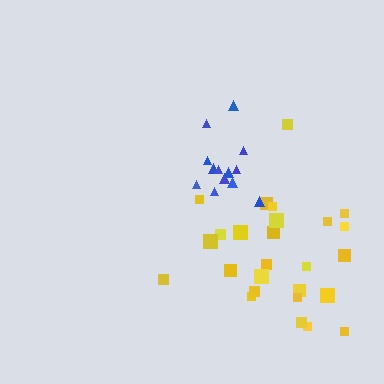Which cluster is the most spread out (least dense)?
Yellow.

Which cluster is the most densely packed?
Blue.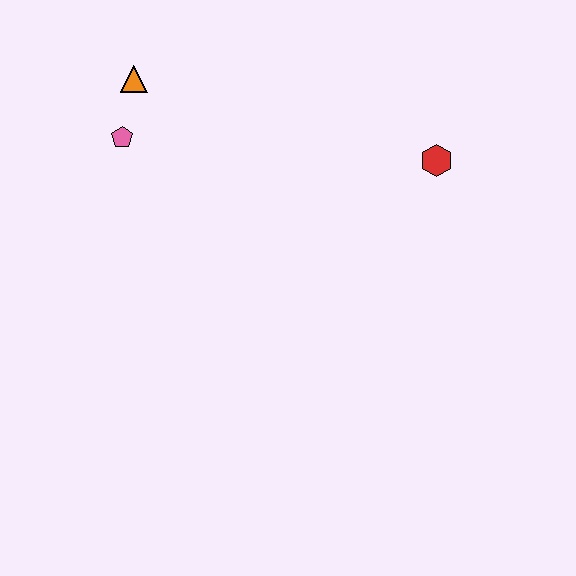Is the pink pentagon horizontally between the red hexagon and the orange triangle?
No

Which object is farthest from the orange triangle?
The red hexagon is farthest from the orange triangle.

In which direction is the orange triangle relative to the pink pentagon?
The orange triangle is above the pink pentagon.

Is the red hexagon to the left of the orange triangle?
No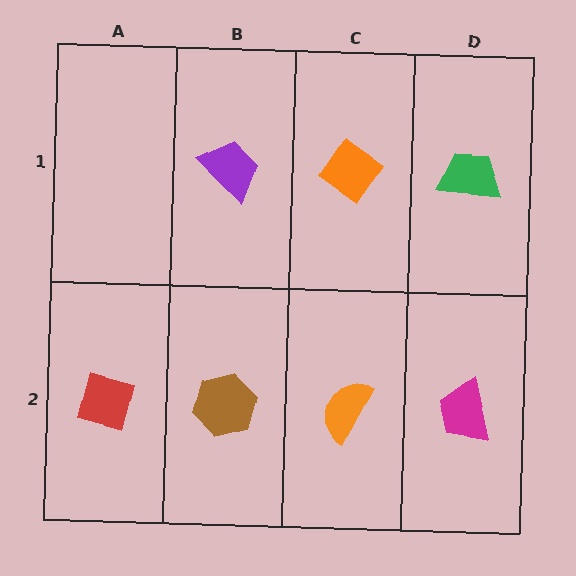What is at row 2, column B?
A brown hexagon.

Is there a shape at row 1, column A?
No, that cell is empty.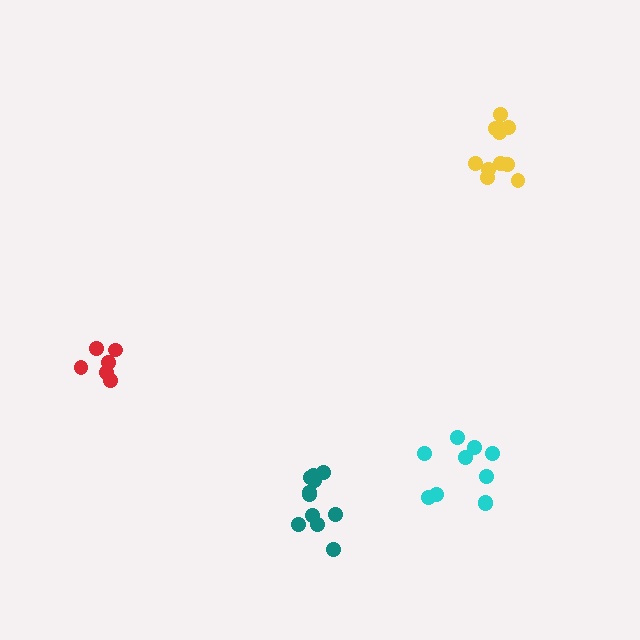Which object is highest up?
The yellow cluster is topmost.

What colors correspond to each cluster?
The clusters are colored: yellow, cyan, red, teal.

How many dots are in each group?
Group 1: 11 dots, Group 2: 10 dots, Group 3: 6 dots, Group 4: 11 dots (38 total).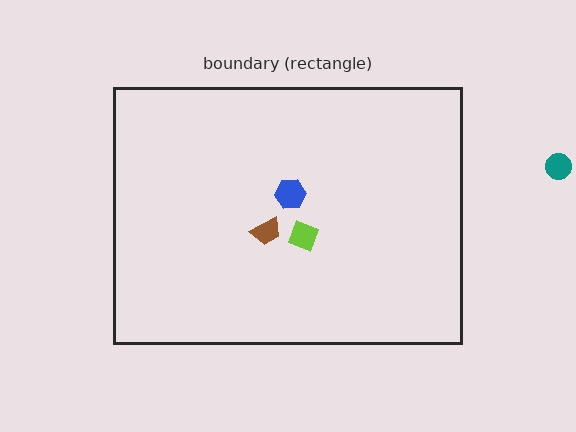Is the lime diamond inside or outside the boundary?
Inside.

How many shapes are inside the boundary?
3 inside, 1 outside.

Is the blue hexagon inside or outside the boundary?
Inside.